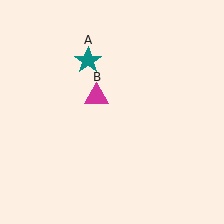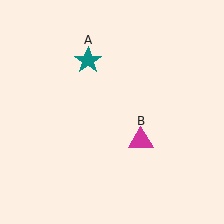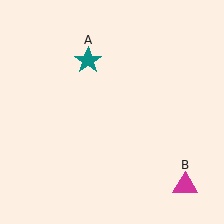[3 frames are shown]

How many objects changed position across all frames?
1 object changed position: magenta triangle (object B).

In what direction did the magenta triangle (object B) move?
The magenta triangle (object B) moved down and to the right.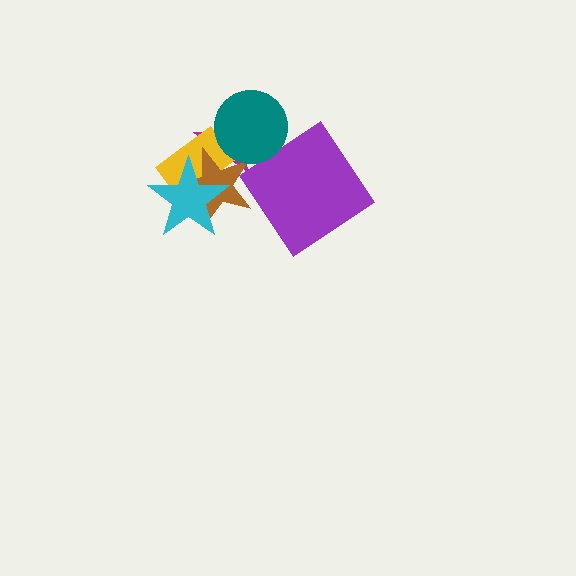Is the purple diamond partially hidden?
No, no other shape covers it.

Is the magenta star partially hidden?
Yes, it is partially covered by another shape.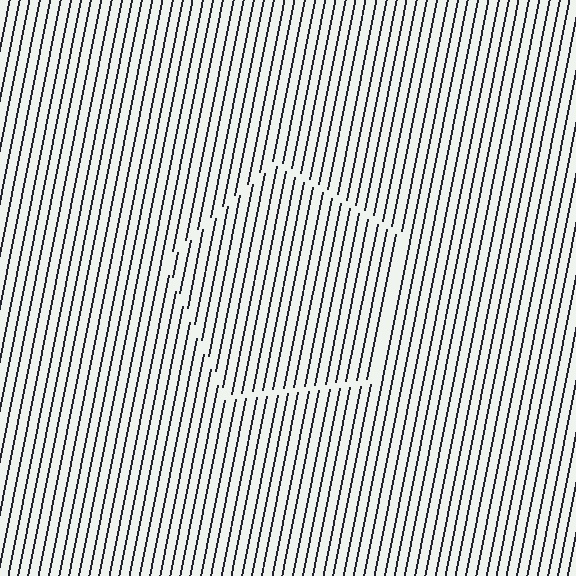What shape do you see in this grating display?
An illusory pentagon. The interior of the shape contains the same grating, shifted by half a period — the contour is defined by the phase discontinuity where line-ends from the inner and outer gratings abut.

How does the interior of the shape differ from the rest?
The interior of the shape contains the same grating, shifted by half a period — the contour is defined by the phase discontinuity where line-ends from the inner and outer gratings abut.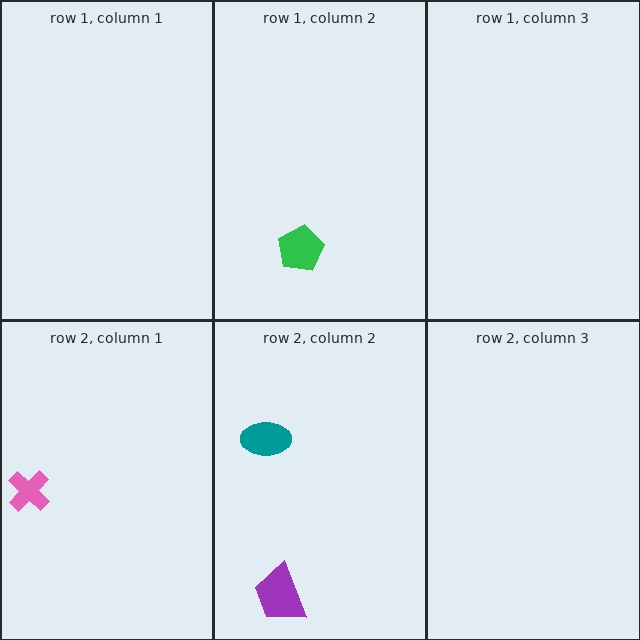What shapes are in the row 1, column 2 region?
The green pentagon.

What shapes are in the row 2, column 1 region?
The pink cross.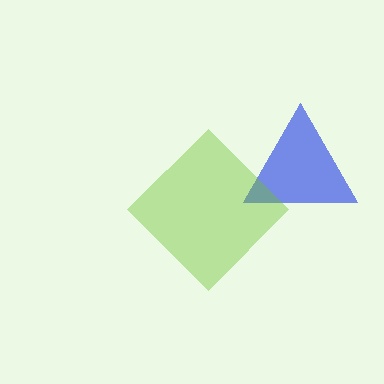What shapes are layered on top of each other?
The layered shapes are: a blue triangle, a lime diamond.